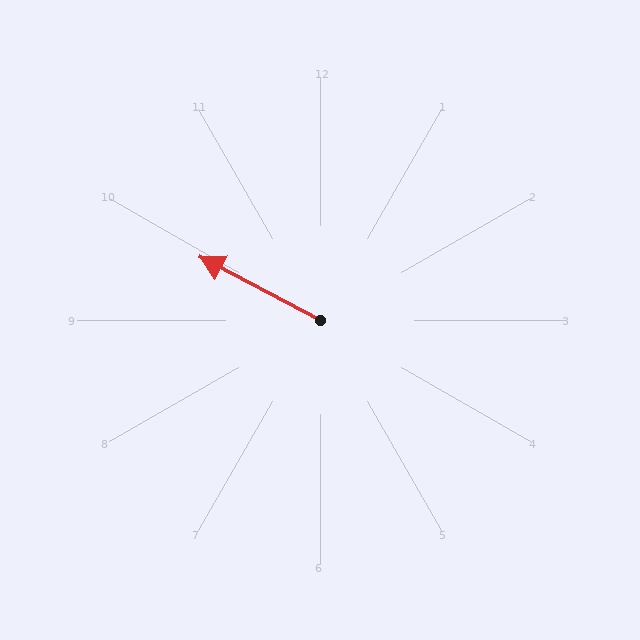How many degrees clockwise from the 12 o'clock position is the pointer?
Approximately 298 degrees.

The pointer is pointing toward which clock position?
Roughly 10 o'clock.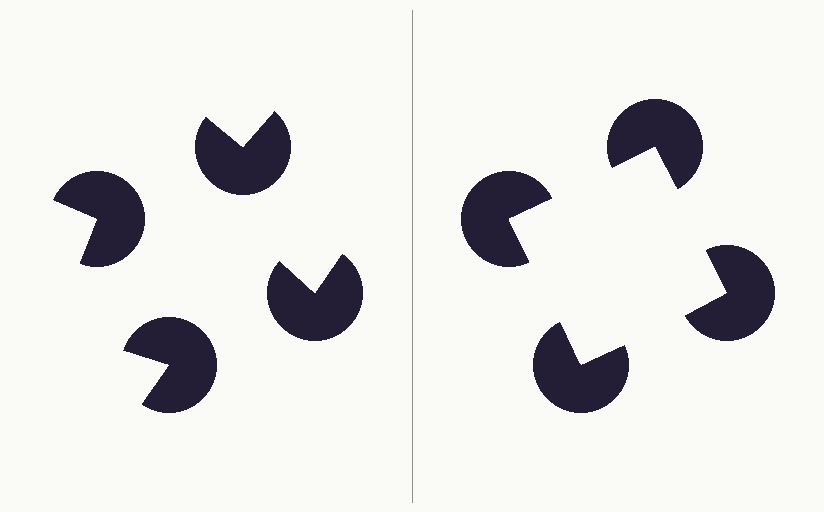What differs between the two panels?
The pac-man discs are positioned identically on both sides; only the wedge orientations differ. On the right they align to a square; on the left they are misaligned.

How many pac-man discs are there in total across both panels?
8 — 4 on each side.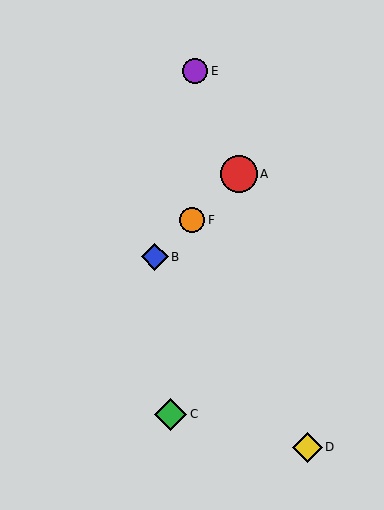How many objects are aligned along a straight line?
3 objects (A, B, F) are aligned along a straight line.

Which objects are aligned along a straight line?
Objects A, B, F are aligned along a straight line.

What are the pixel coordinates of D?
Object D is at (307, 447).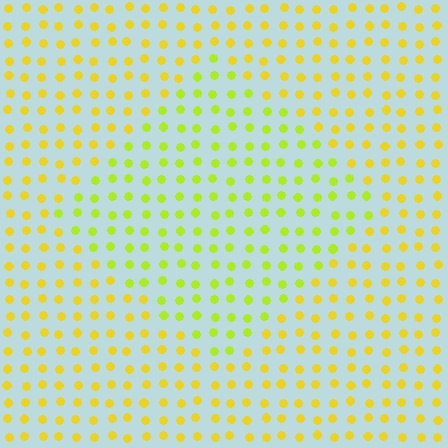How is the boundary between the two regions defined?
The boundary is defined purely by a slight shift in hue (about 26 degrees). Spacing, size, and orientation are identical on both sides.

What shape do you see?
I see a diamond.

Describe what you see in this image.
The image is filled with small yellow elements in a uniform arrangement. A diamond-shaped region is visible where the elements are tinted to a slightly different hue, forming a subtle color boundary.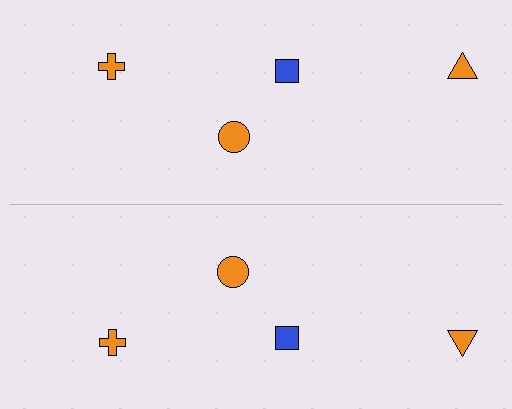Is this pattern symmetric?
Yes, this pattern has bilateral (reflection) symmetry.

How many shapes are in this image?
There are 8 shapes in this image.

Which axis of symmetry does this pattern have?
The pattern has a horizontal axis of symmetry running through the center of the image.